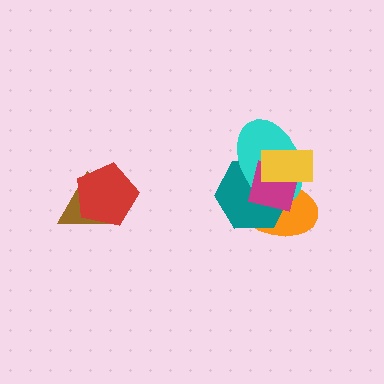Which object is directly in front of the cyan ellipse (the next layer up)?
The magenta square is directly in front of the cyan ellipse.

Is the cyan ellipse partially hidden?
Yes, it is partially covered by another shape.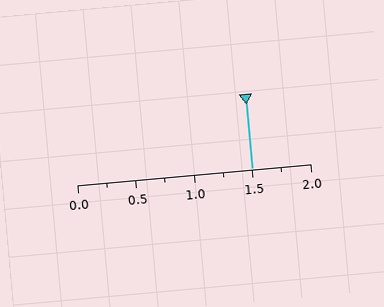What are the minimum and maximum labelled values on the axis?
The axis runs from 0.0 to 2.0.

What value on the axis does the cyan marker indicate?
The marker indicates approximately 1.5.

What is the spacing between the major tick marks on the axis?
The major ticks are spaced 0.5 apart.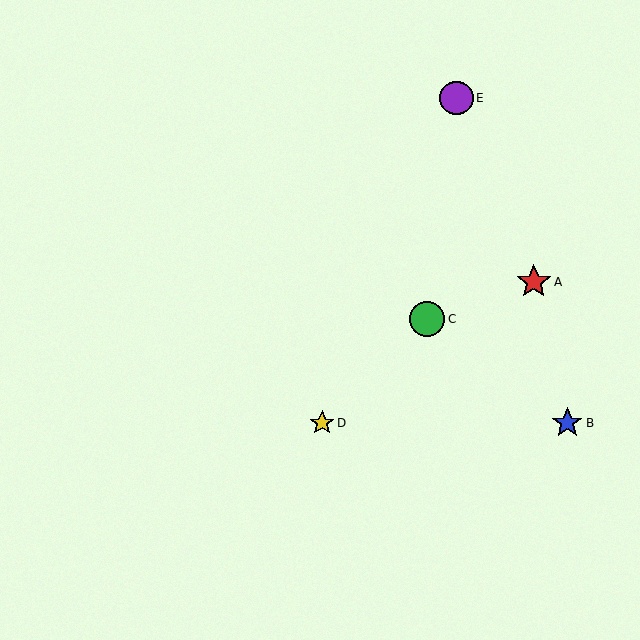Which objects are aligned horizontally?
Objects B, D are aligned horizontally.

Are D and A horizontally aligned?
No, D is at y≈423 and A is at y≈282.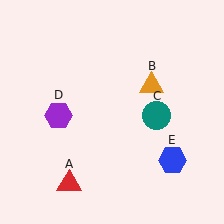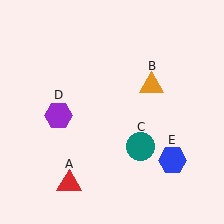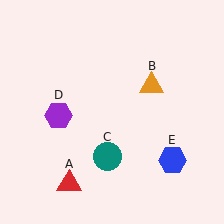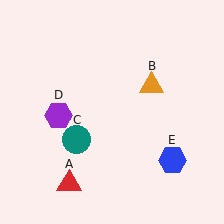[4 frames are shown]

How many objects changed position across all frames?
1 object changed position: teal circle (object C).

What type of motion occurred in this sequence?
The teal circle (object C) rotated clockwise around the center of the scene.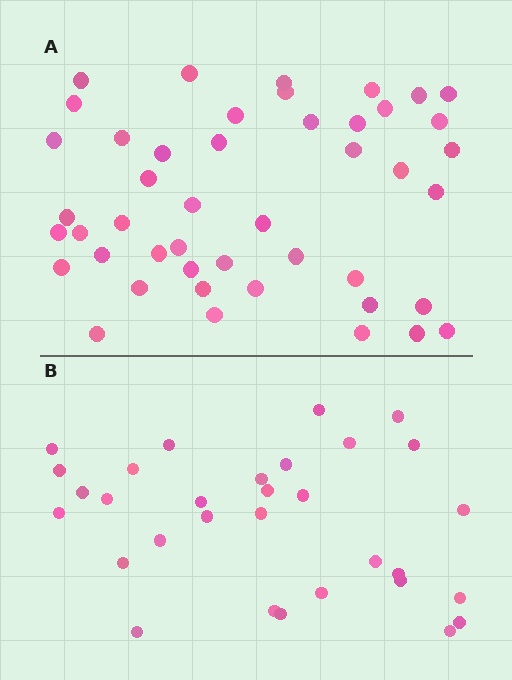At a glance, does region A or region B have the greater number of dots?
Region A (the top region) has more dots.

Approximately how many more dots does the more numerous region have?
Region A has approximately 15 more dots than region B.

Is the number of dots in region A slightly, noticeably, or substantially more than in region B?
Region A has substantially more. The ratio is roughly 1.5 to 1.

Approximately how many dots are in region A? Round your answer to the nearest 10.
About 50 dots. (The exact count is 46, which rounds to 50.)